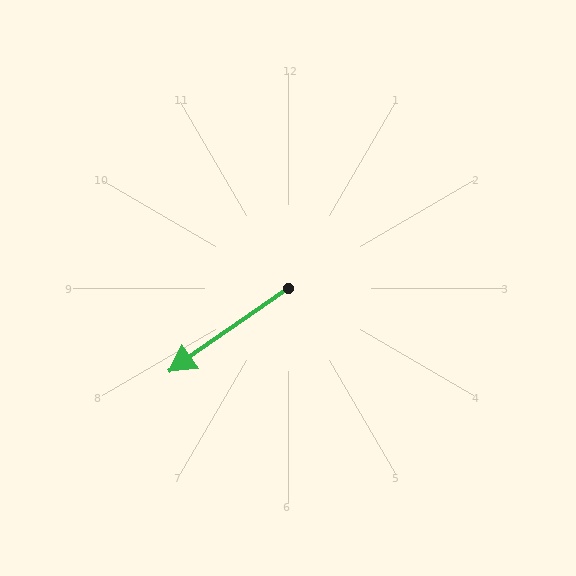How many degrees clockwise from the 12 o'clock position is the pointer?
Approximately 235 degrees.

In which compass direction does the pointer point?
Southwest.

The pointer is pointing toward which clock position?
Roughly 8 o'clock.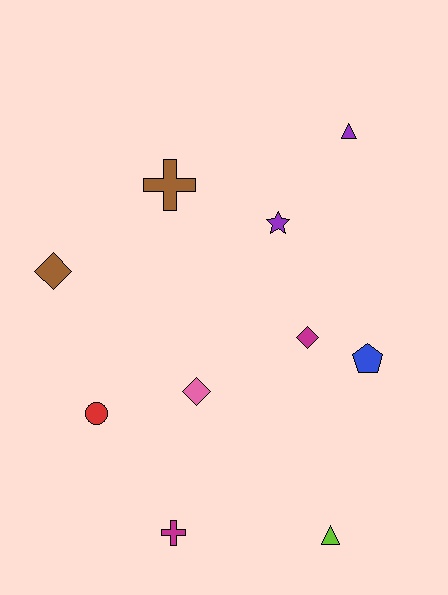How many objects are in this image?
There are 10 objects.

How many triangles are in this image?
There are 2 triangles.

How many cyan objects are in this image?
There are no cyan objects.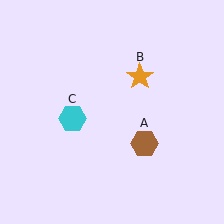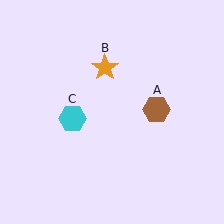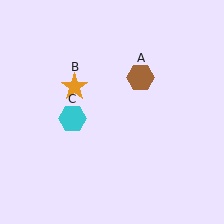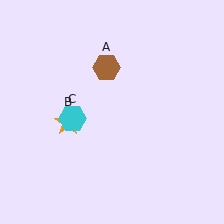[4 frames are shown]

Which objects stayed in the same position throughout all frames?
Cyan hexagon (object C) remained stationary.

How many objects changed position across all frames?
2 objects changed position: brown hexagon (object A), orange star (object B).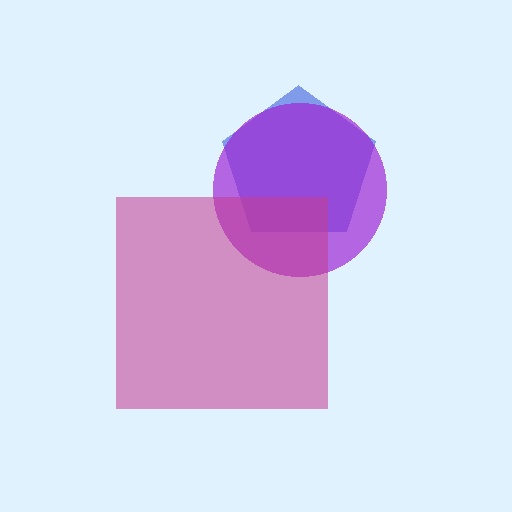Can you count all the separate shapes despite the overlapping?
Yes, there are 3 separate shapes.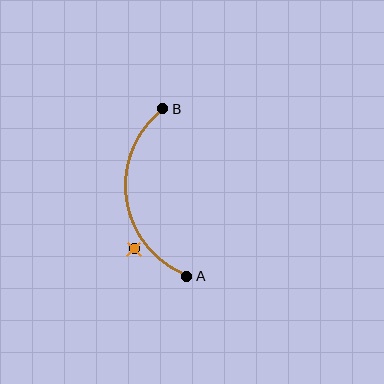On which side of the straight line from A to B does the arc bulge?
The arc bulges to the left of the straight line connecting A and B.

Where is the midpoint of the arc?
The arc midpoint is the point on the curve farthest from the straight line joining A and B. It sits to the left of that line.